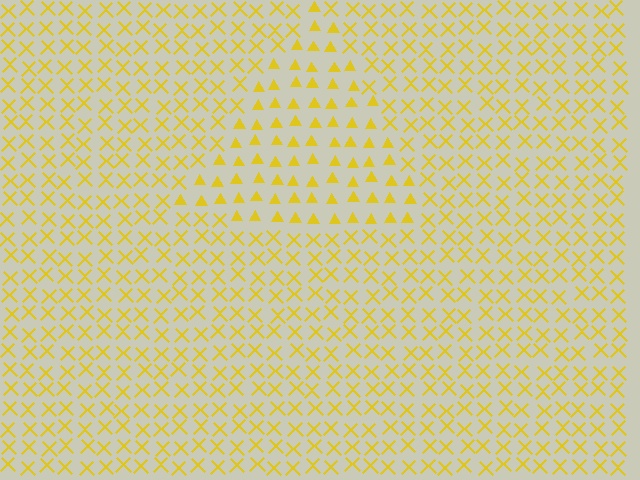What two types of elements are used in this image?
The image uses triangles inside the triangle region and X marks outside it.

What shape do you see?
I see a triangle.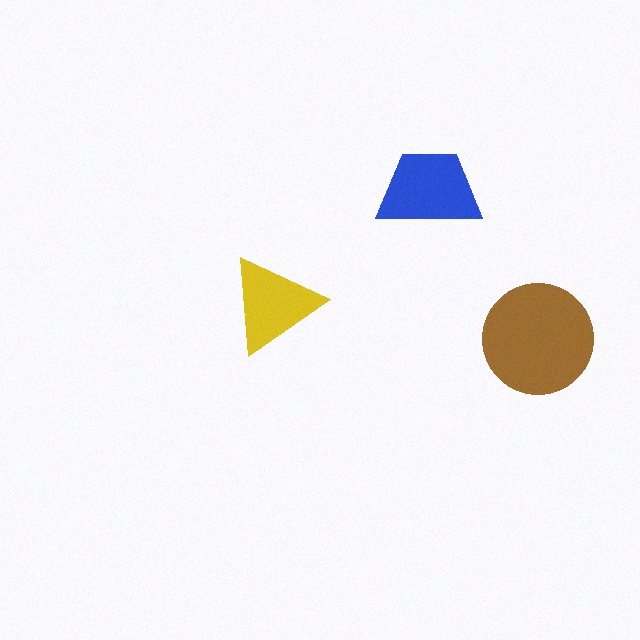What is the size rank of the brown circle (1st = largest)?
1st.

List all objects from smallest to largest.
The yellow triangle, the blue trapezoid, the brown circle.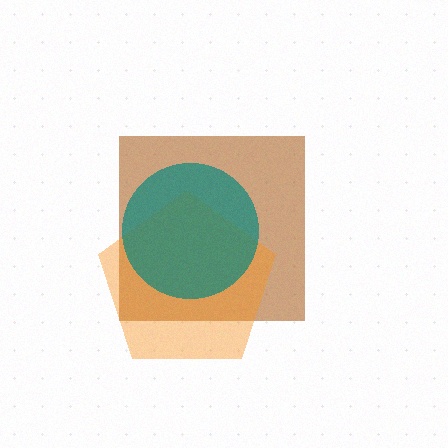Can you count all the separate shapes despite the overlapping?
Yes, there are 3 separate shapes.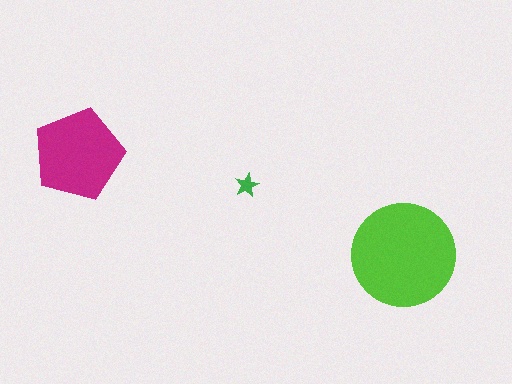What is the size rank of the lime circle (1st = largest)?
1st.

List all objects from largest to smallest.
The lime circle, the magenta pentagon, the green star.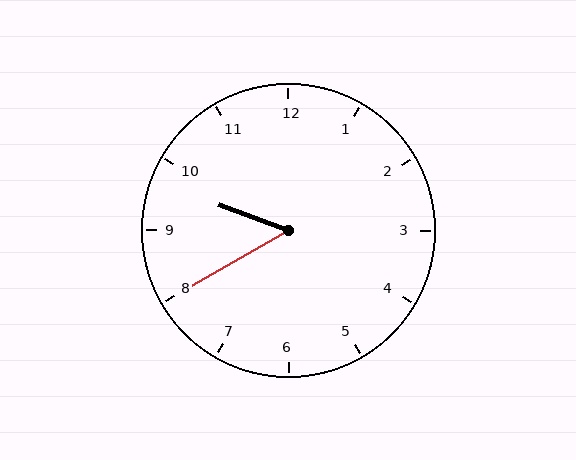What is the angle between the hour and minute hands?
Approximately 50 degrees.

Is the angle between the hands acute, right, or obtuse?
It is acute.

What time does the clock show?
9:40.